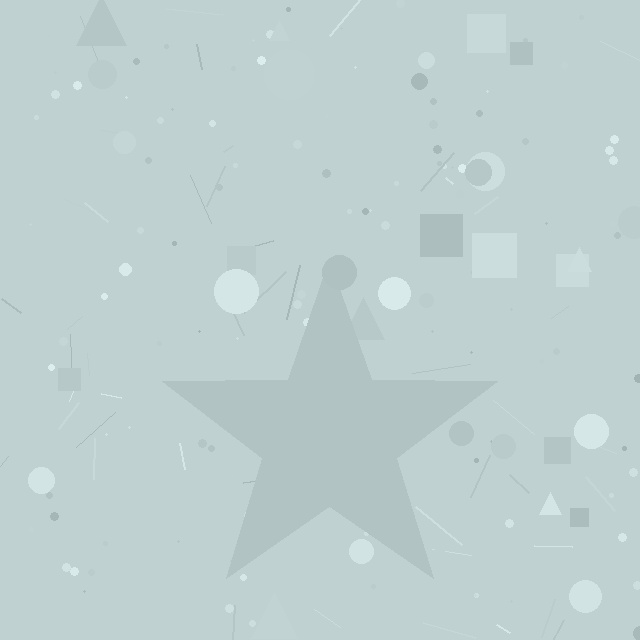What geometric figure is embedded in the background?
A star is embedded in the background.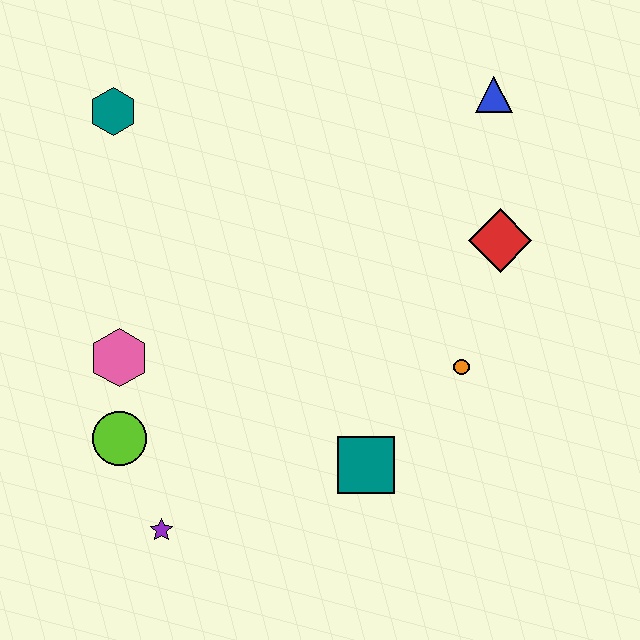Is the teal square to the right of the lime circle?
Yes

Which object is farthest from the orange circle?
The teal hexagon is farthest from the orange circle.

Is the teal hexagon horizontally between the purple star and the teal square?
No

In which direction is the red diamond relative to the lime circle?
The red diamond is to the right of the lime circle.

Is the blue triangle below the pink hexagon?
No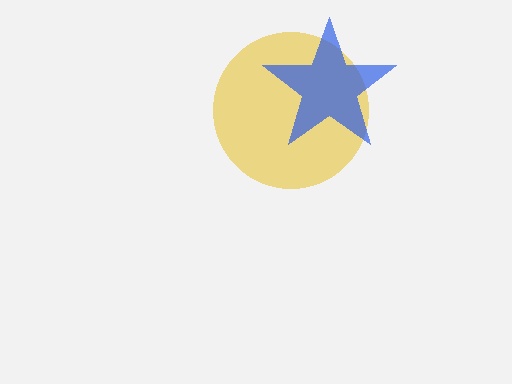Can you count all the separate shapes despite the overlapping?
Yes, there are 2 separate shapes.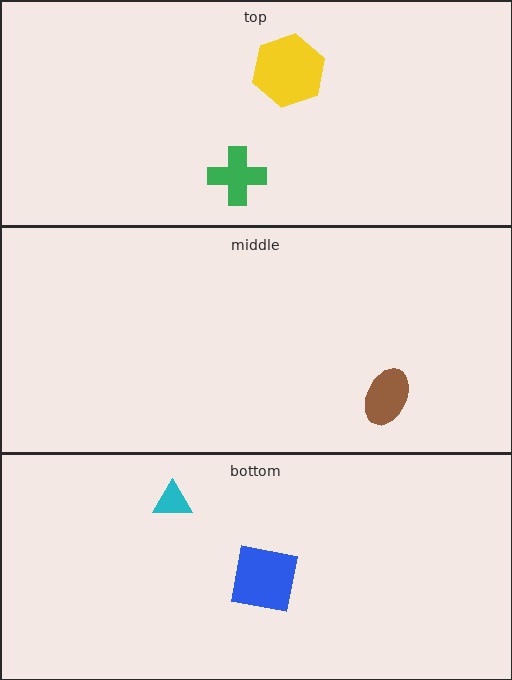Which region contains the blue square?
The bottom region.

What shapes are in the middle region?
The brown ellipse.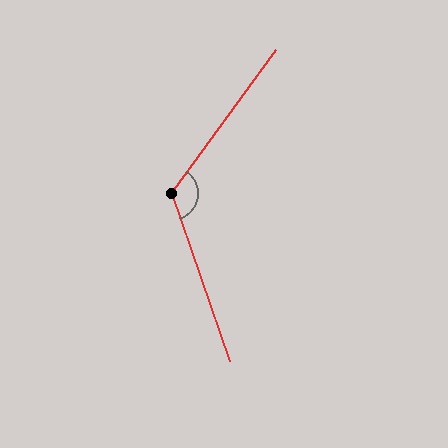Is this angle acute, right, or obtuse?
It is obtuse.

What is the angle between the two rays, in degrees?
Approximately 125 degrees.